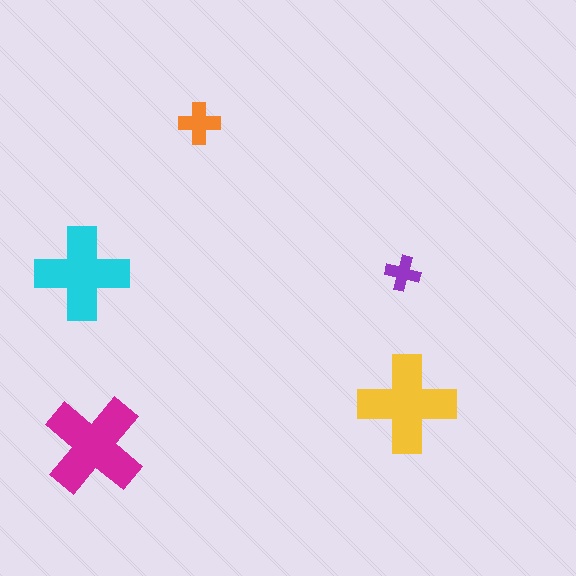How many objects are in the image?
There are 5 objects in the image.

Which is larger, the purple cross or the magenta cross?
The magenta one.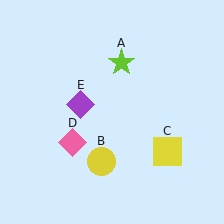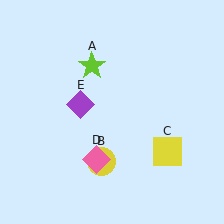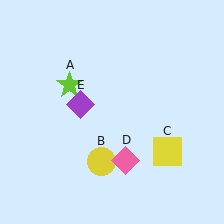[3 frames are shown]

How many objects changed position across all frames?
2 objects changed position: lime star (object A), pink diamond (object D).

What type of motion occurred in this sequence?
The lime star (object A), pink diamond (object D) rotated counterclockwise around the center of the scene.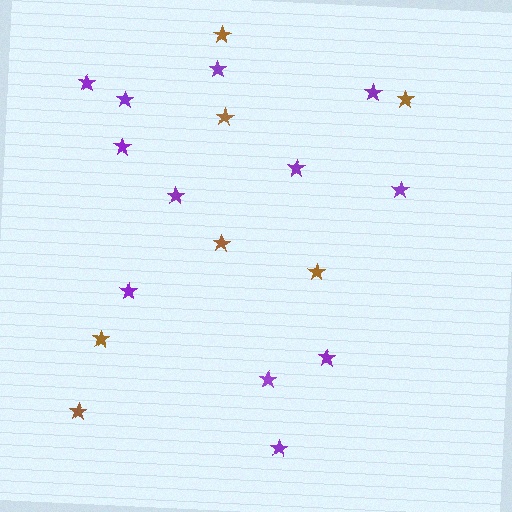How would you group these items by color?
There are 2 groups: one group of brown stars (7) and one group of purple stars (12).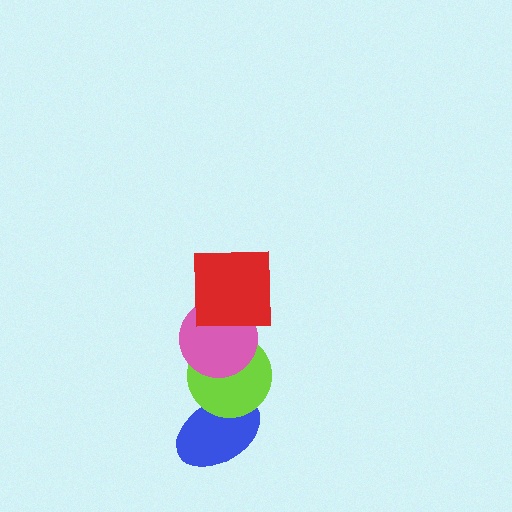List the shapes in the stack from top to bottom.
From top to bottom: the red square, the pink circle, the lime circle, the blue ellipse.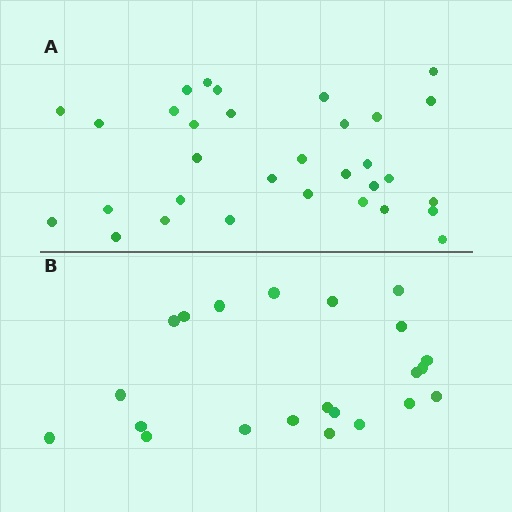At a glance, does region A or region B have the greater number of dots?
Region A (the top region) has more dots.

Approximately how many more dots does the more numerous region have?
Region A has roughly 10 or so more dots than region B.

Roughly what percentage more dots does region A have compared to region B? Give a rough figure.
About 45% more.